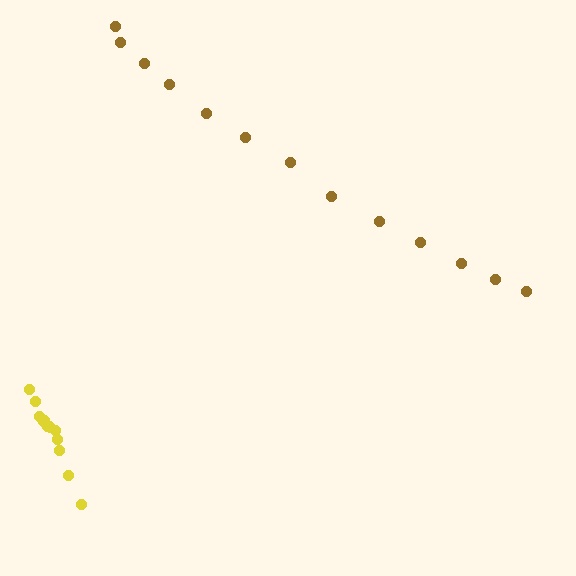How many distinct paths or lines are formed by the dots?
There are 2 distinct paths.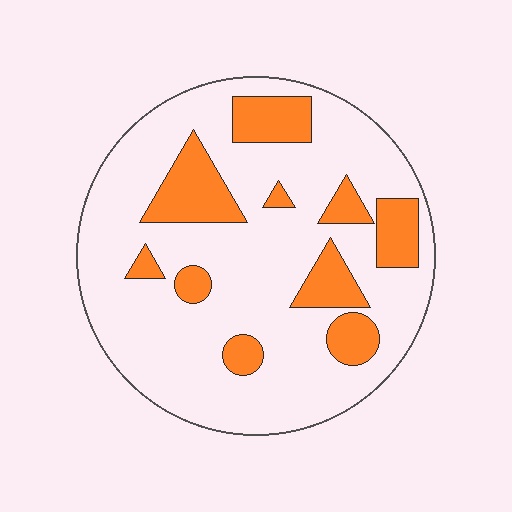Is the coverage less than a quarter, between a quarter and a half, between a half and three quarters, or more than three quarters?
Less than a quarter.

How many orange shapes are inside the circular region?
10.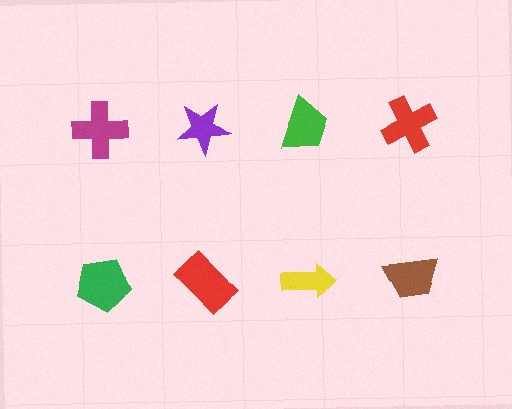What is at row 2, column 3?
A yellow arrow.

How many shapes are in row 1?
4 shapes.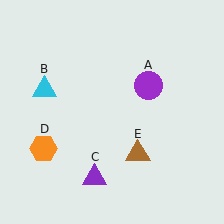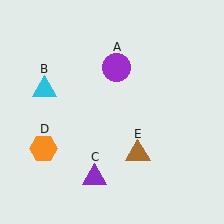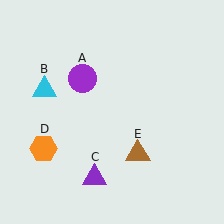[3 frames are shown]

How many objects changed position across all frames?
1 object changed position: purple circle (object A).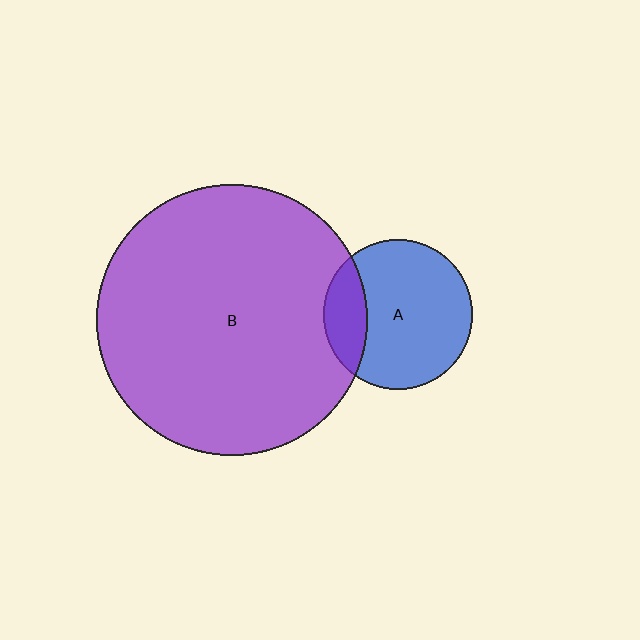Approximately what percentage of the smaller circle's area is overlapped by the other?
Approximately 20%.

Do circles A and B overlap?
Yes.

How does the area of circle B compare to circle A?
Approximately 3.3 times.